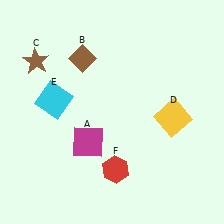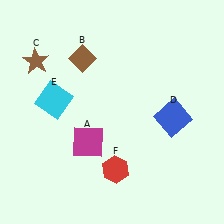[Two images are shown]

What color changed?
The square (D) changed from yellow in Image 1 to blue in Image 2.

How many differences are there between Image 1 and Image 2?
There is 1 difference between the two images.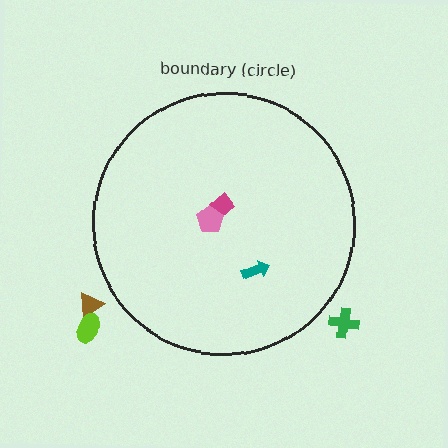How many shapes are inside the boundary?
3 inside, 3 outside.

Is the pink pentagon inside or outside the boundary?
Inside.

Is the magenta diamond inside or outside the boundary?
Inside.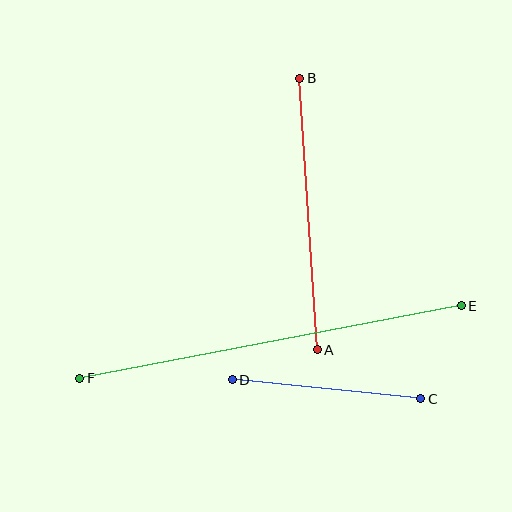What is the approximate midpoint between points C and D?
The midpoint is at approximately (326, 389) pixels.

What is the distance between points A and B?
The distance is approximately 272 pixels.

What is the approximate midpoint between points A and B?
The midpoint is at approximately (309, 214) pixels.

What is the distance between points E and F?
The distance is approximately 389 pixels.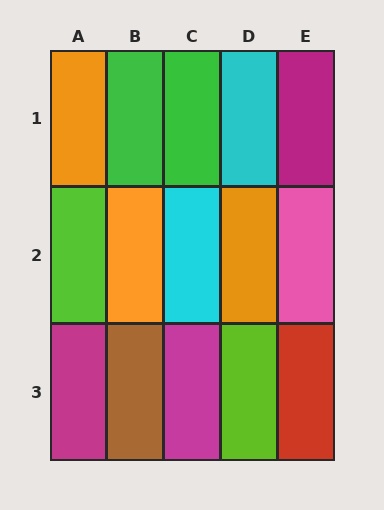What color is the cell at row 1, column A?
Orange.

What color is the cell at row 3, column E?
Red.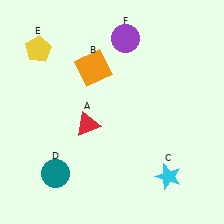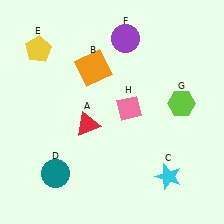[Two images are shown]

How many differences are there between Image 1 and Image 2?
There are 2 differences between the two images.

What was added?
A lime hexagon (G), a pink diamond (H) were added in Image 2.